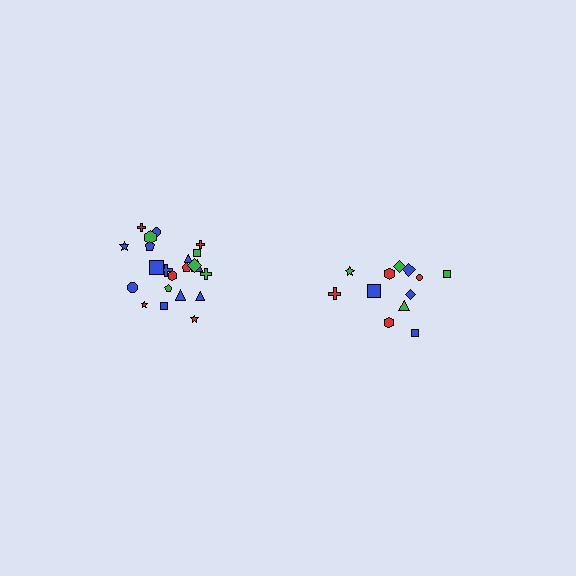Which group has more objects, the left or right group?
The left group.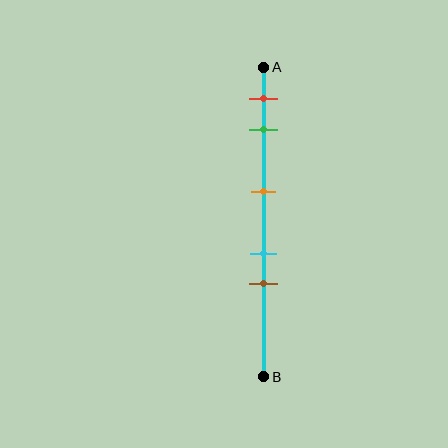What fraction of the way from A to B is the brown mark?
The brown mark is approximately 70% (0.7) of the way from A to B.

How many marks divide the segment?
There are 5 marks dividing the segment.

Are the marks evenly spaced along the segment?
No, the marks are not evenly spaced.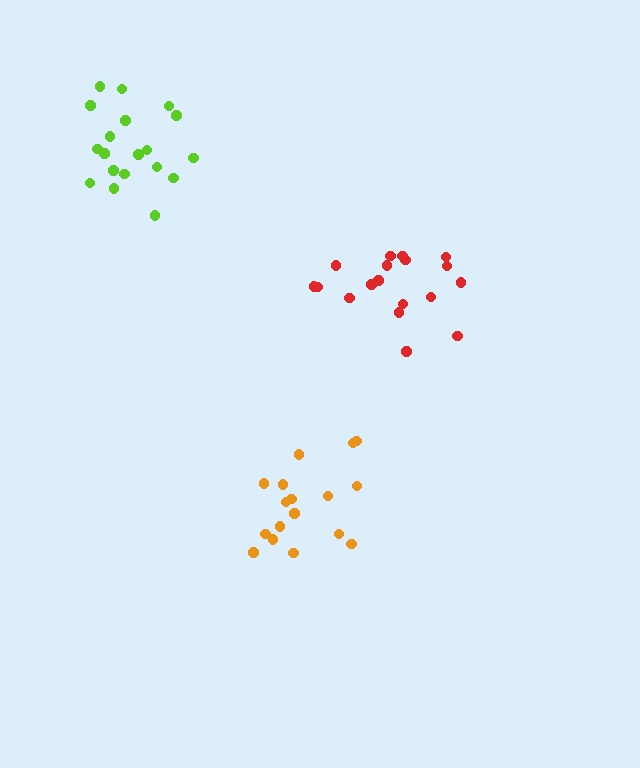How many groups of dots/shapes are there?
There are 3 groups.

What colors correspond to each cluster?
The clusters are colored: orange, red, lime.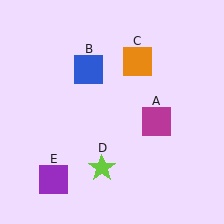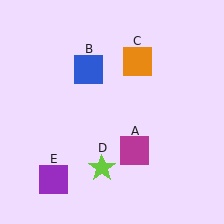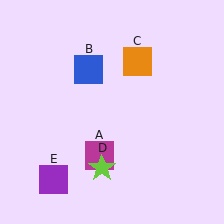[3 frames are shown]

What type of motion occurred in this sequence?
The magenta square (object A) rotated clockwise around the center of the scene.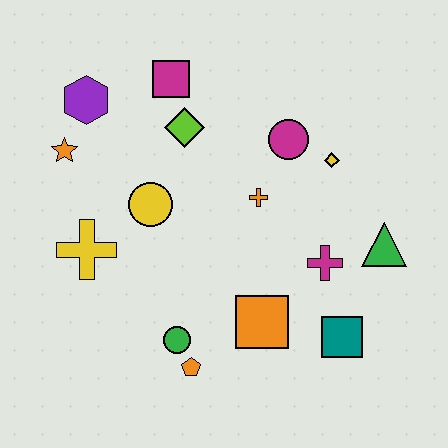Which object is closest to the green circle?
The orange pentagon is closest to the green circle.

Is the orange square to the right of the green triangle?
No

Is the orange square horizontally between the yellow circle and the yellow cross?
No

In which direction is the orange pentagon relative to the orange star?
The orange pentagon is below the orange star.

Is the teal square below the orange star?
Yes